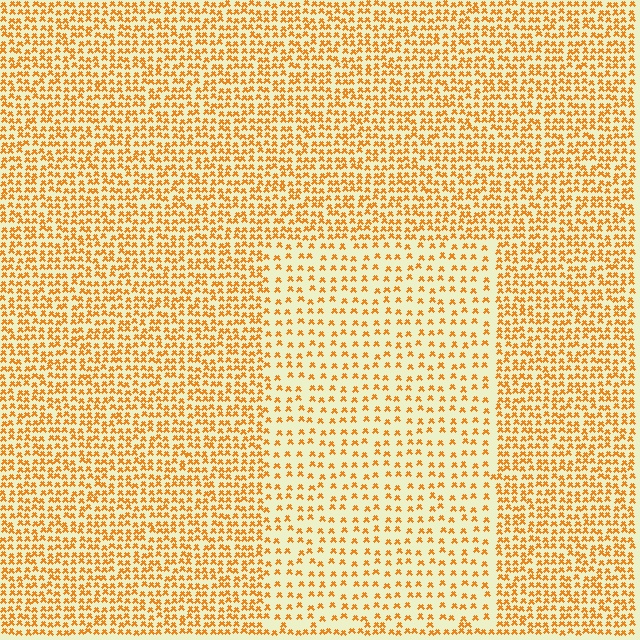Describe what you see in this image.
The image contains small orange elements arranged at two different densities. A rectangle-shaped region is visible where the elements are less densely packed than the surrounding area.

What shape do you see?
I see a rectangle.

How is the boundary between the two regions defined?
The boundary is defined by a change in element density (approximately 2.0x ratio). All elements are the same color, size, and shape.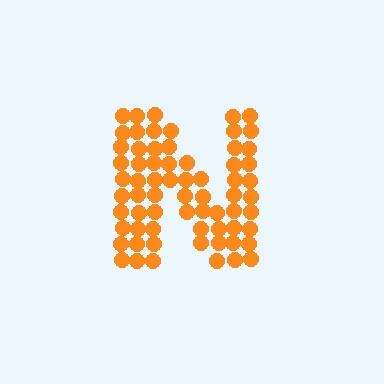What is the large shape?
The large shape is the letter N.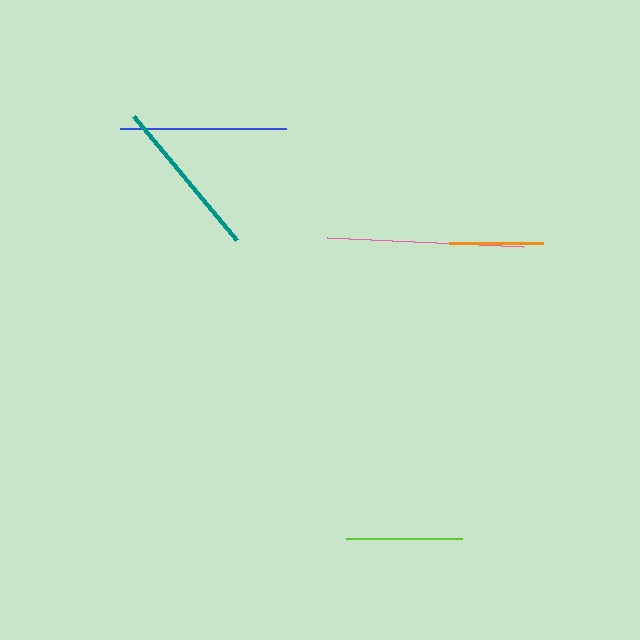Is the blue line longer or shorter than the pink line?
The pink line is longer than the blue line.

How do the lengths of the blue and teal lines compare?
The blue and teal lines are approximately the same length.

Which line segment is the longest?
The pink line is the longest at approximately 196 pixels.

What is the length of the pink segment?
The pink segment is approximately 196 pixels long.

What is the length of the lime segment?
The lime segment is approximately 116 pixels long.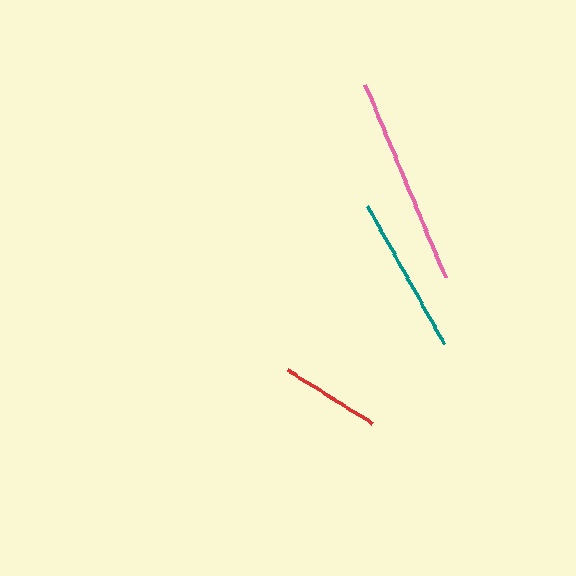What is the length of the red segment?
The red segment is approximately 101 pixels long.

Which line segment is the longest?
The pink line is the longest at approximately 208 pixels.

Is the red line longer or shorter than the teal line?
The teal line is longer than the red line.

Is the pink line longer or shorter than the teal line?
The pink line is longer than the teal line.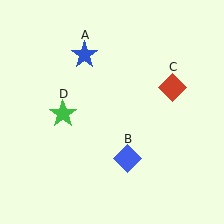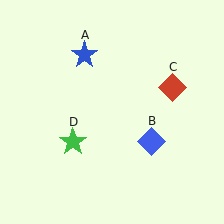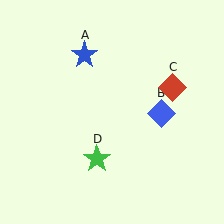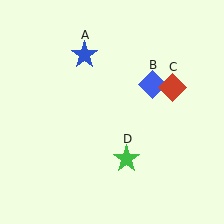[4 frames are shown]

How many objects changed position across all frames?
2 objects changed position: blue diamond (object B), green star (object D).